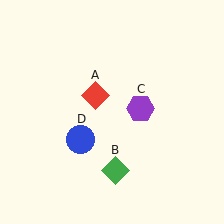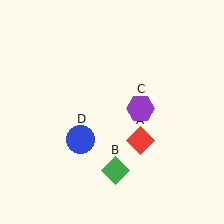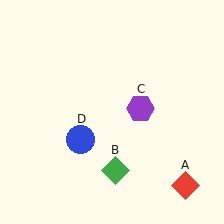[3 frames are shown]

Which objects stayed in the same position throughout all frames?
Green diamond (object B) and purple hexagon (object C) and blue circle (object D) remained stationary.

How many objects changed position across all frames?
1 object changed position: red diamond (object A).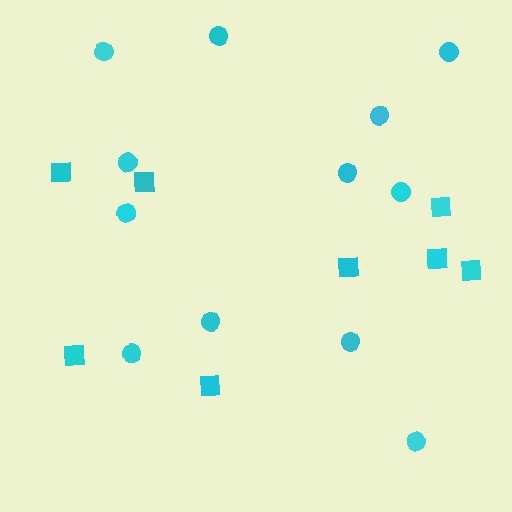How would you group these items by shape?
There are 2 groups: one group of circles (12) and one group of squares (8).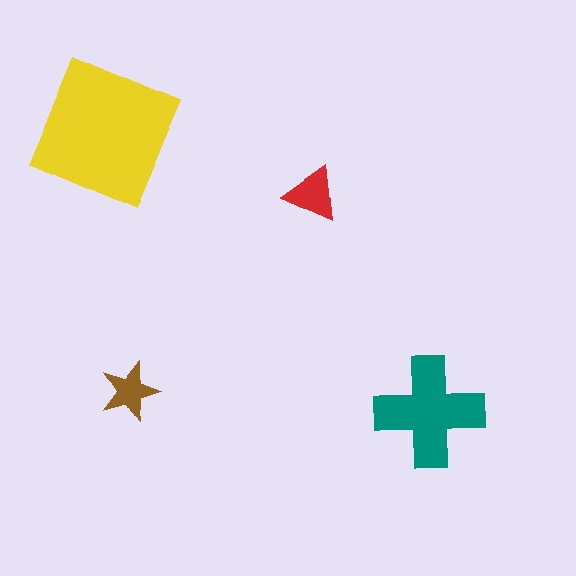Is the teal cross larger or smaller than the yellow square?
Smaller.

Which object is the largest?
The yellow square.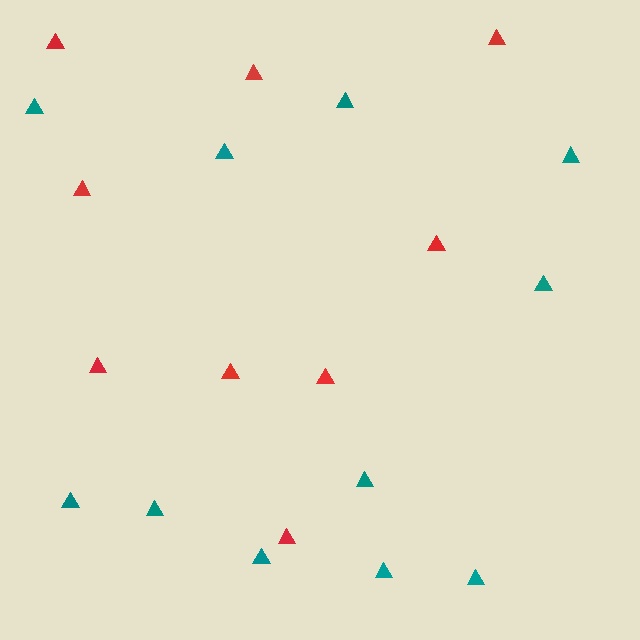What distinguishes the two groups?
There are 2 groups: one group of red triangles (9) and one group of teal triangles (11).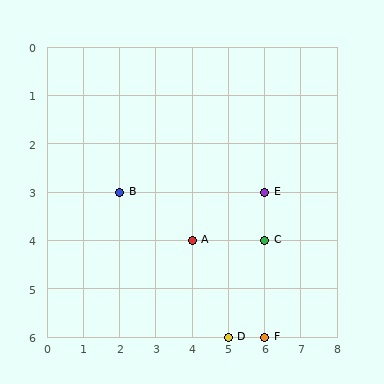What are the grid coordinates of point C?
Point C is at grid coordinates (6, 4).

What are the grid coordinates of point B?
Point B is at grid coordinates (2, 3).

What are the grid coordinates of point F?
Point F is at grid coordinates (6, 6).